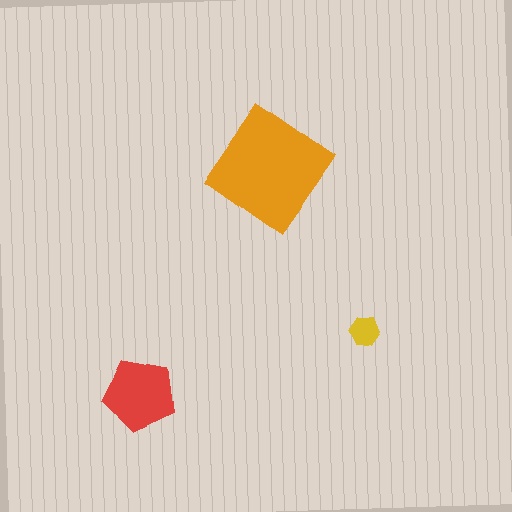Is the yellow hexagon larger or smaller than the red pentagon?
Smaller.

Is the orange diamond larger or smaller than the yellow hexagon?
Larger.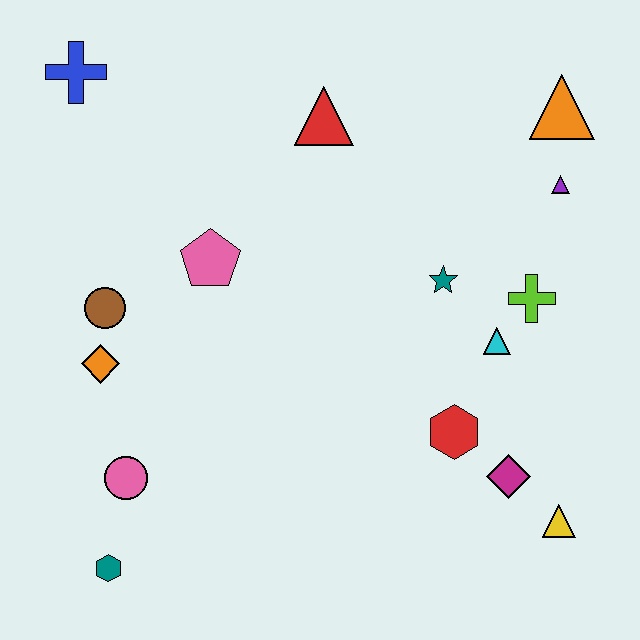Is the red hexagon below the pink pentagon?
Yes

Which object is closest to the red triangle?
The pink pentagon is closest to the red triangle.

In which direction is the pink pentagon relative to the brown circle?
The pink pentagon is to the right of the brown circle.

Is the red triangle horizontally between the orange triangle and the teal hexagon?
Yes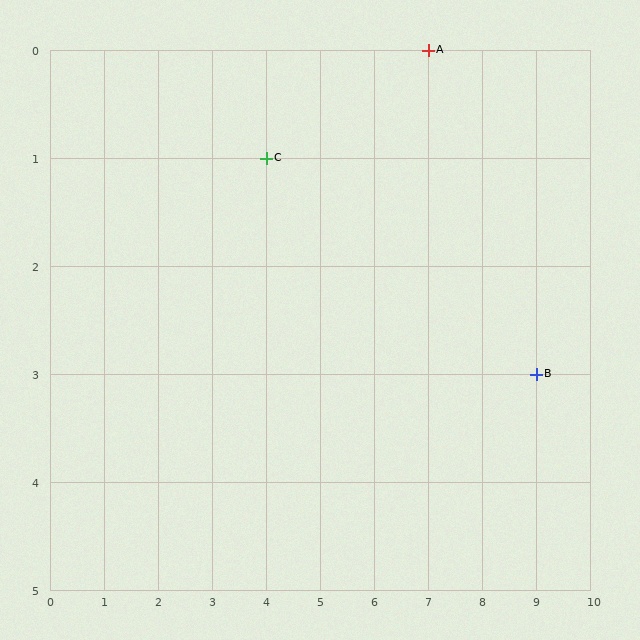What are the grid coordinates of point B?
Point B is at grid coordinates (9, 3).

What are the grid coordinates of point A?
Point A is at grid coordinates (7, 0).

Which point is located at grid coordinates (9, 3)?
Point B is at (9, 3).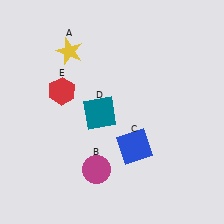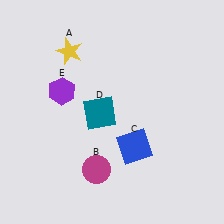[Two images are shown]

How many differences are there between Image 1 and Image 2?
There is 1 difference between the two images.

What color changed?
The hexagon (E) changed from red in Image 1 to purple in Image 2.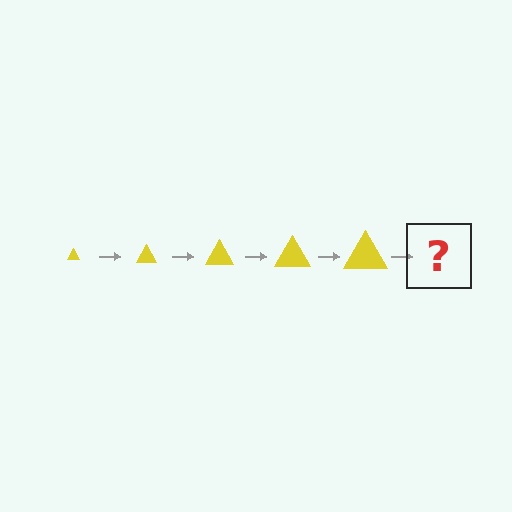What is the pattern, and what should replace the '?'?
The pattern is that the triangle gets progressively larger each step. The '?' should be a yellow triangle, larger than the previous one.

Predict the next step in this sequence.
The next step is a yellow triangle, larger than the previous one.